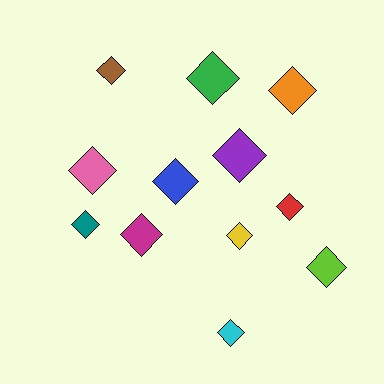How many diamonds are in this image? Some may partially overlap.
There are 12 diamonds.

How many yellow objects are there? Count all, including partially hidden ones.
There is 1 yellow object.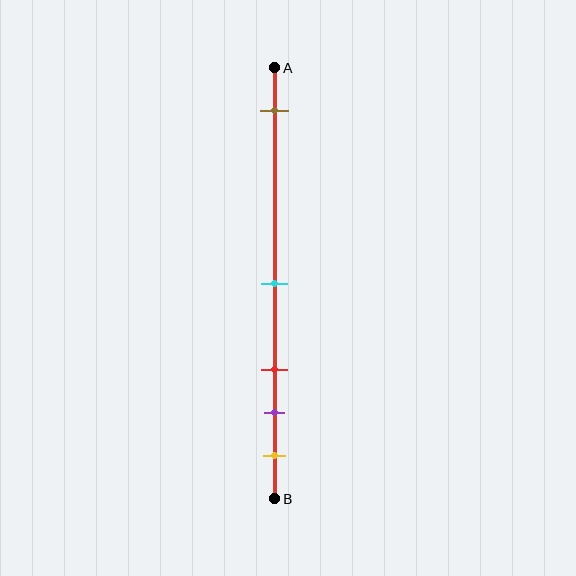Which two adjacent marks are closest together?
The purple and yellow marks are the closest adjacent pair.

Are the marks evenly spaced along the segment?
No, the marks are not evenly spaced.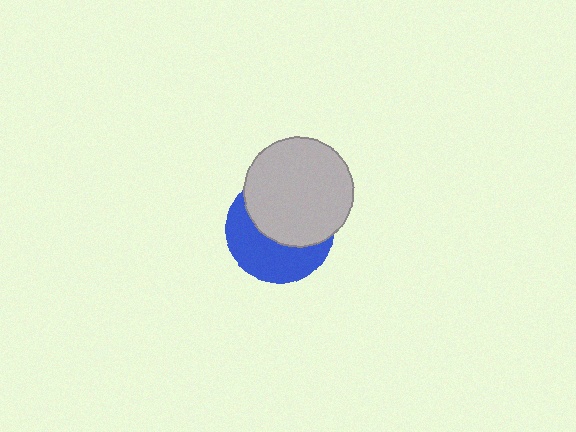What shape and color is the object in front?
The object in front is a light gray circle.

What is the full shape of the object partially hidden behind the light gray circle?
The partially hidden object is a blue circle.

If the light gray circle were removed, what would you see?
You would see the complete blue circle.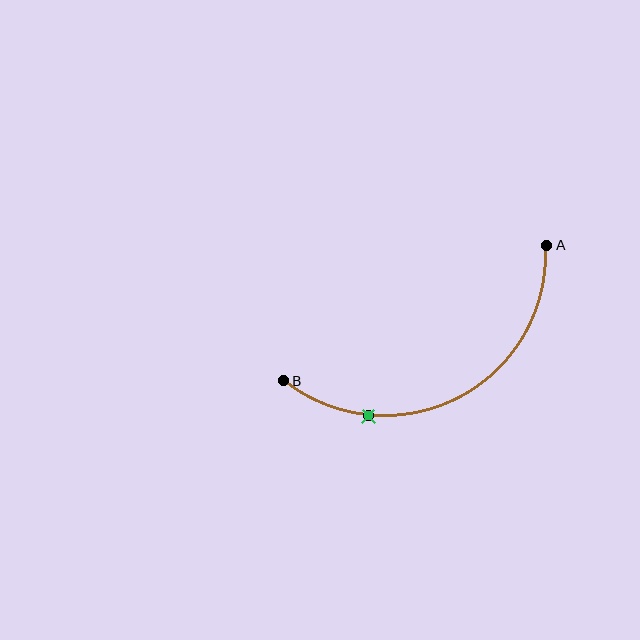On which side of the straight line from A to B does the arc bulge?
The arc bulges below the straight line connecting A and B.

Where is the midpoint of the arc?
The arc midpoint is the point on the curve farthest from the straight line joining A and B. It sits below that line.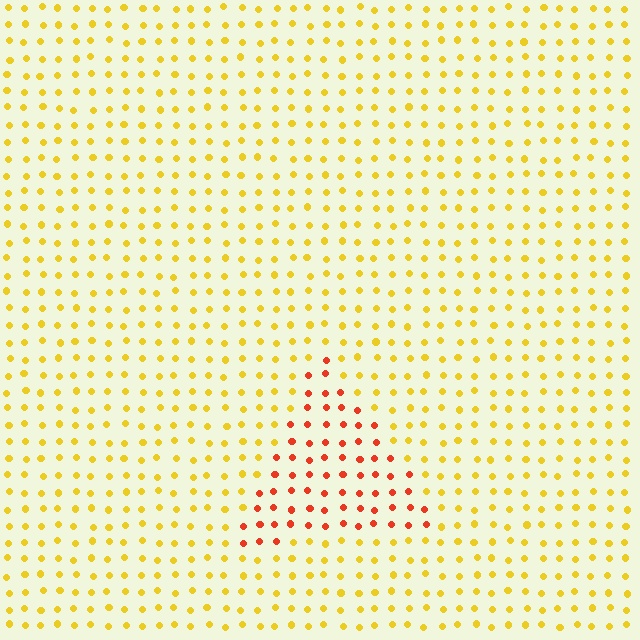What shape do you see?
I see a triangle.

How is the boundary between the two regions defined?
The boundary is defined purely by a slight shift in hue (about 44 degrees). Spacing, size, and orientation are identical on both sides.